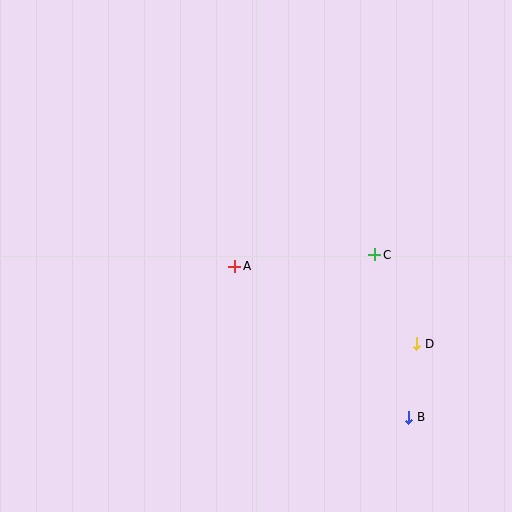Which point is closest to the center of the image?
Point A at (235, 266) is closest to the center.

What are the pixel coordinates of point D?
Point D is at (417, 344).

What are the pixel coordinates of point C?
Point C is at (375, 255).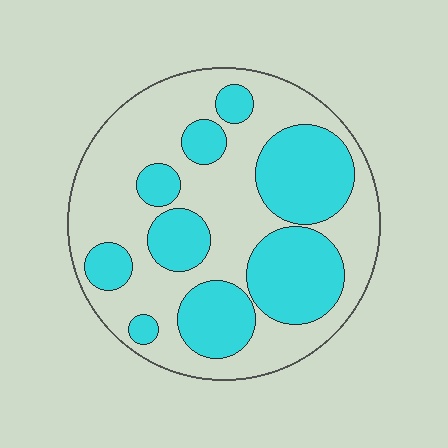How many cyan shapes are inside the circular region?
9.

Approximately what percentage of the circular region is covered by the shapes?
Approximately 40%.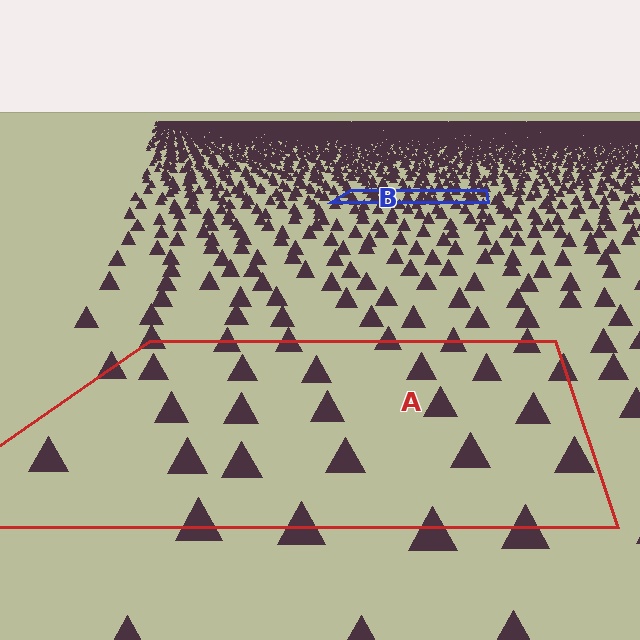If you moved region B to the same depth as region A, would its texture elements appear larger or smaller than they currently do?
They would appear larger. At a closer depth, the same texture elements are projected at a bigger on-screen size.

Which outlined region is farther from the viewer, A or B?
Region B is farther from the viewer — the texture elements inside it appear smaller and more densely packed.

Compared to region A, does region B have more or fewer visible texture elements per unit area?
Region B has more texture elements per unit area — they are packed more densely because it is farther away.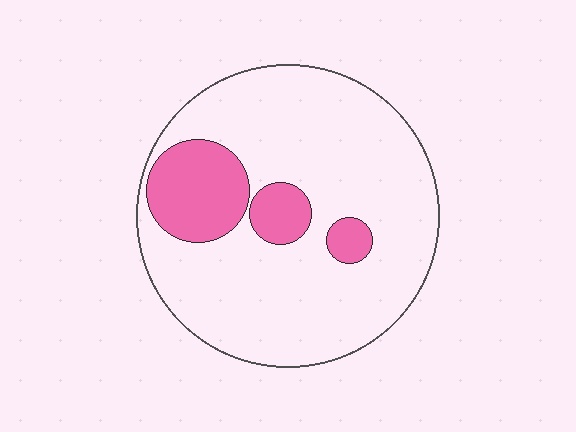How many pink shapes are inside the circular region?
3.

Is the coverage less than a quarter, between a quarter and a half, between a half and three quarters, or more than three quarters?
Less than a quarter.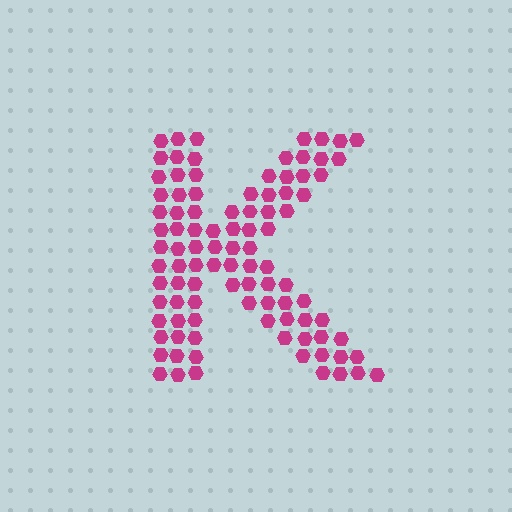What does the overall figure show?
The overall figure shows the letter K.